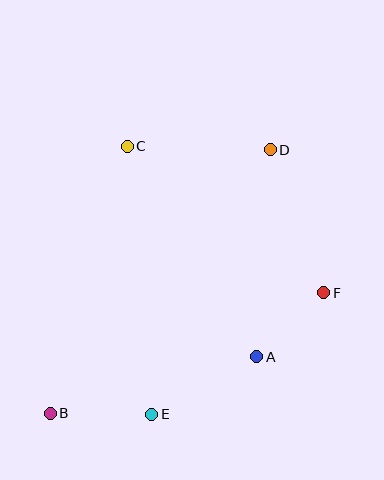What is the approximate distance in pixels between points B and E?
The distance between B and E is approximately 101 pixels.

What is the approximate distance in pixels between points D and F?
The distance between D and F is approximately 153 pixels.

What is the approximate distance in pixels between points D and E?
The distance between D and E is approximately 290 pixels.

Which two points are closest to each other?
Points A and F are closest to each other.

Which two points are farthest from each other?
Points B and D are farthest from each other.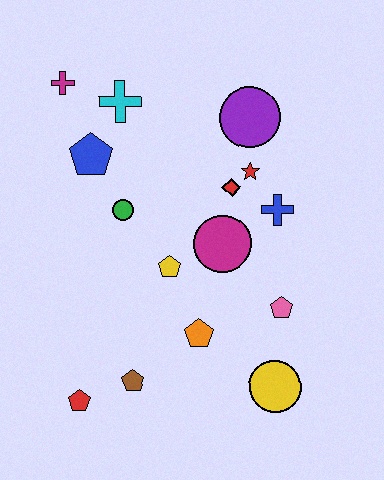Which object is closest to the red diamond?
The red star is closest to the red diamond.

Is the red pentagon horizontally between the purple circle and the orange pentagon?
No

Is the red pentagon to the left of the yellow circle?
Yes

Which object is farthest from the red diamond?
The red pentagon is farthest from the red diamond.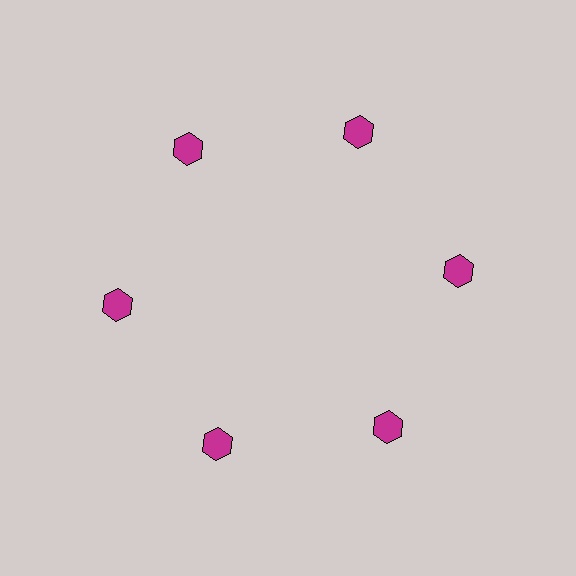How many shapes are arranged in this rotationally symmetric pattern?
There are 6 shapes, arranged in 6 groups of 1.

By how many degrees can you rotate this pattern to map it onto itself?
The pattern maps onto itself every 60 degrees of rotation.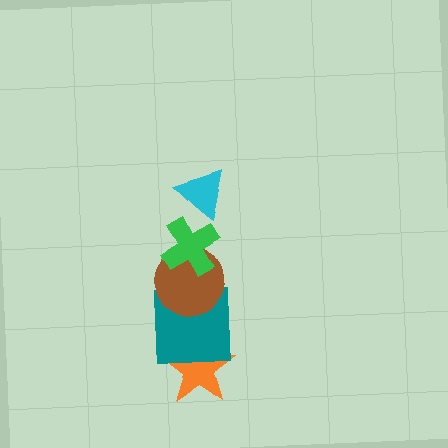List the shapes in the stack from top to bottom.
From top to bottom: the cyan triangle, the green cross, the brown circle, the teal square, the orange star.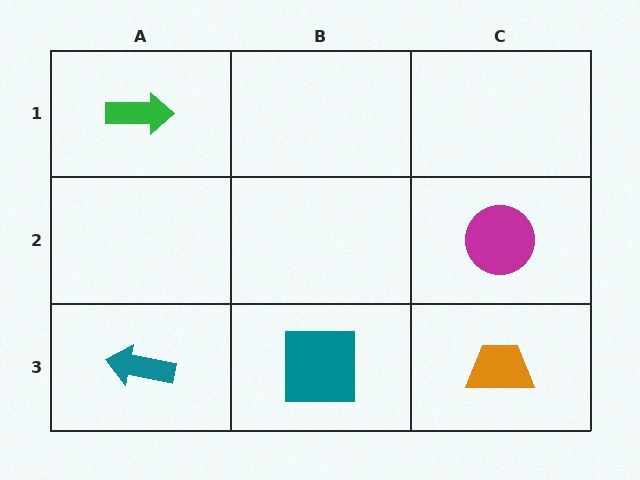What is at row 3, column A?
A teal arrow.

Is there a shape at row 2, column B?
No, that cell is empty.